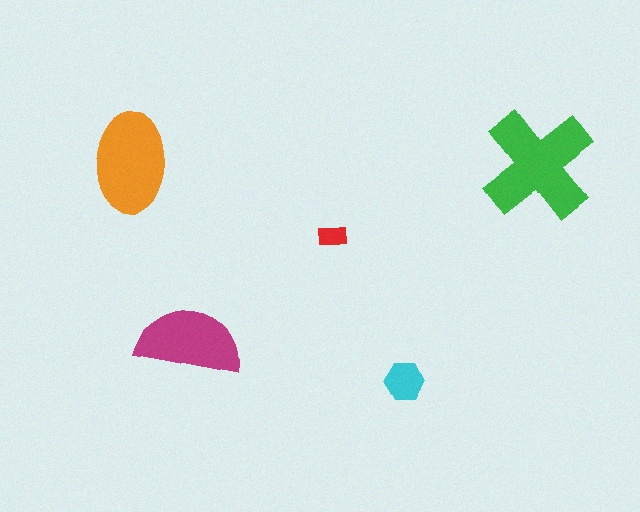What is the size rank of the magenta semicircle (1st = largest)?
3rd.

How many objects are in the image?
There are 5 objects in the image.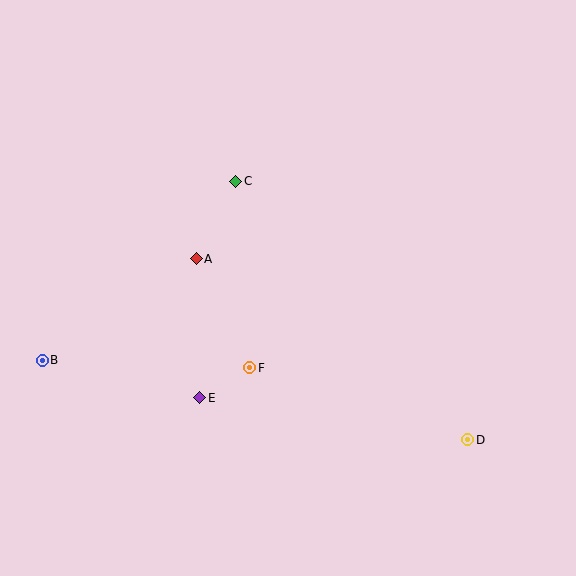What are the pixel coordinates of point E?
Point E is at (200, 398).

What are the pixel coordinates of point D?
Point D is at (468, 440).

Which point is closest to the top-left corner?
Point C is closest to the top-left corner.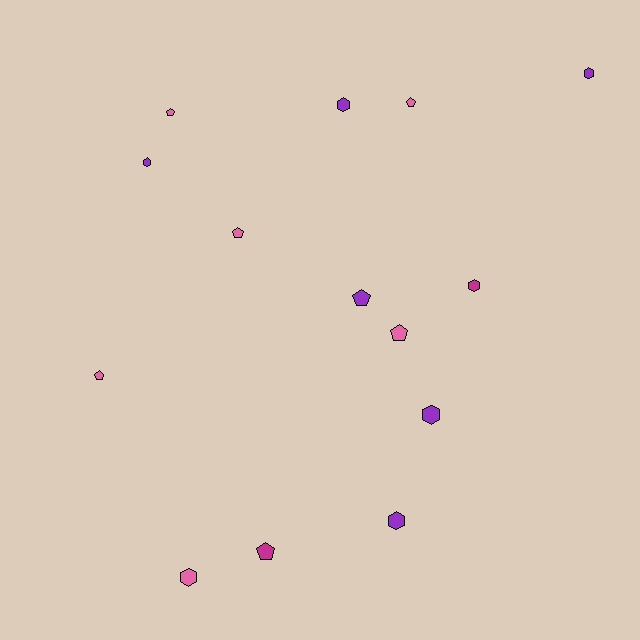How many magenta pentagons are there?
There is 1 magenta pentagon.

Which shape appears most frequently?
Pentagon, with 7 objects.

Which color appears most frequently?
Pink, with 6 objects.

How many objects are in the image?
There are 14 objects.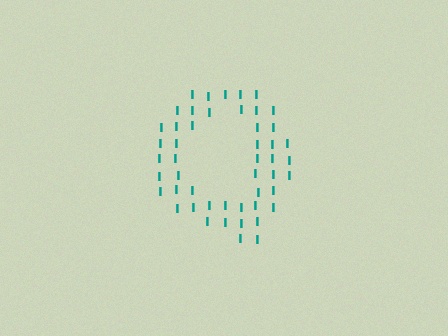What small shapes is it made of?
It is made of small letter I's.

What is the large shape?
The large shape is the letter Q.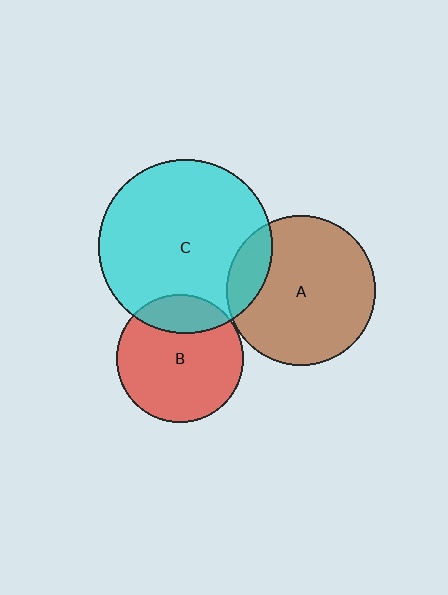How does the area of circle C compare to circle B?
Approximately 1.9 times.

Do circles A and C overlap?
Yes.